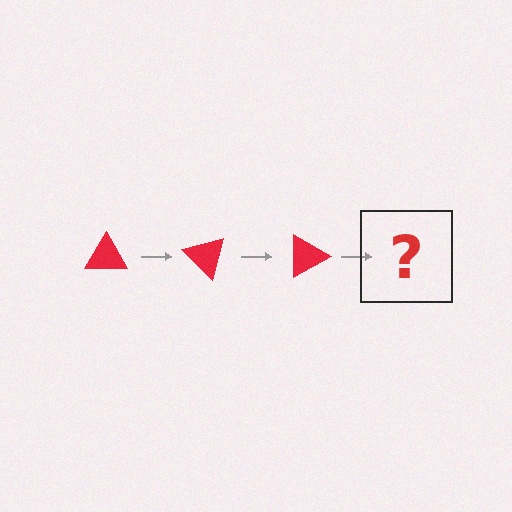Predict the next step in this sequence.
The next step is a red triangle rotated 135 degrees.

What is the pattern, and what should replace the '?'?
The pattern is that the triangle rotates 45 degrees each step. The '?' should be a red triangle rotated 135 degrees.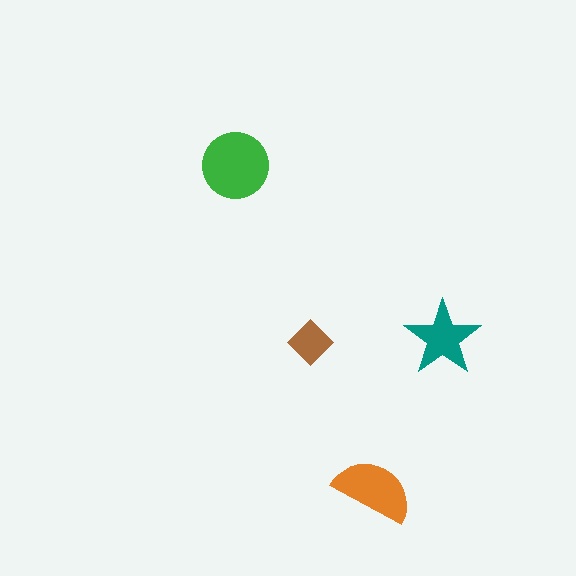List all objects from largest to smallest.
The green circle, the orange semicircle, the teal star, the brown diamond.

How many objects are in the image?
There are 4 objects in the image.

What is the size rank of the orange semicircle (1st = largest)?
2nd.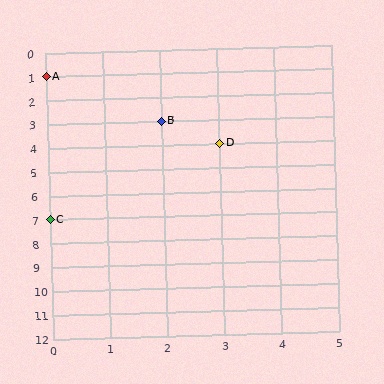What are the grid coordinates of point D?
Point D is at grid coordinates (3, 4).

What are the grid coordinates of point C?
Point C is at grid coordinates (0, 7).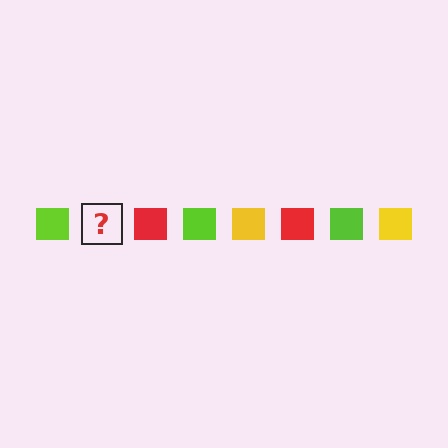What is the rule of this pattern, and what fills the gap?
The rule is that the pattern cycles through lime, yellow, red squares. The gap should be filled with a yellow square.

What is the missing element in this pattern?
The missing element is a yellow square.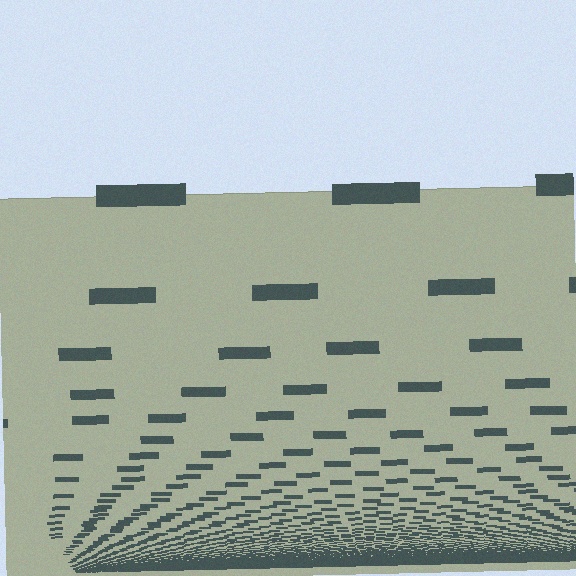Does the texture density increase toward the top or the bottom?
Density increases toward the bottom.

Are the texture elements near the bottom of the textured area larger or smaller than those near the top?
Smaller. The gradient is inverted — elements near the bottom are smaller and denser.